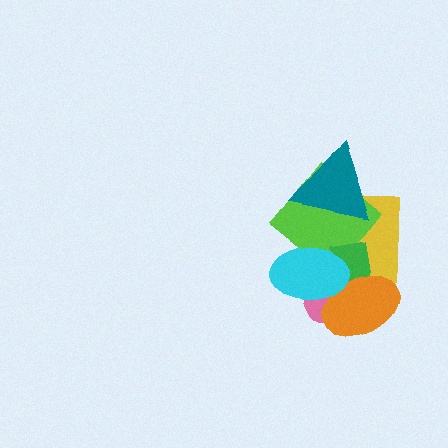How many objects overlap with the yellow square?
6 objects overlap with the yellow square.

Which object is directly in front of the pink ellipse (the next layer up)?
The yellow square is directly in front of the pink ellipse.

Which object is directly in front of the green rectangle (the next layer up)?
The orange ellipse is directly in front of the green rectangle.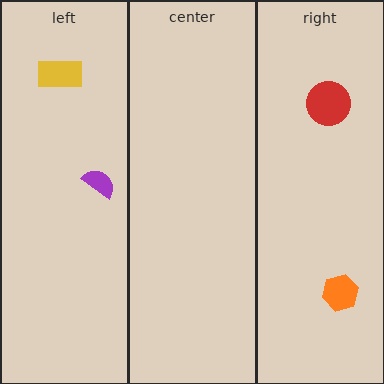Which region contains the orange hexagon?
The right region.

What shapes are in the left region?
The yellow rectangle, the purple semicircle.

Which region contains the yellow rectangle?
The left region.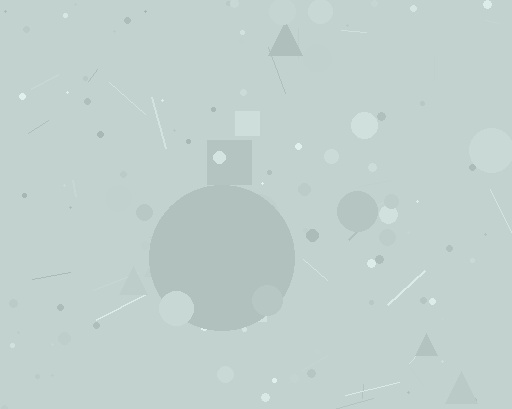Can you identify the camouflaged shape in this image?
The camouflaged shape is a circle.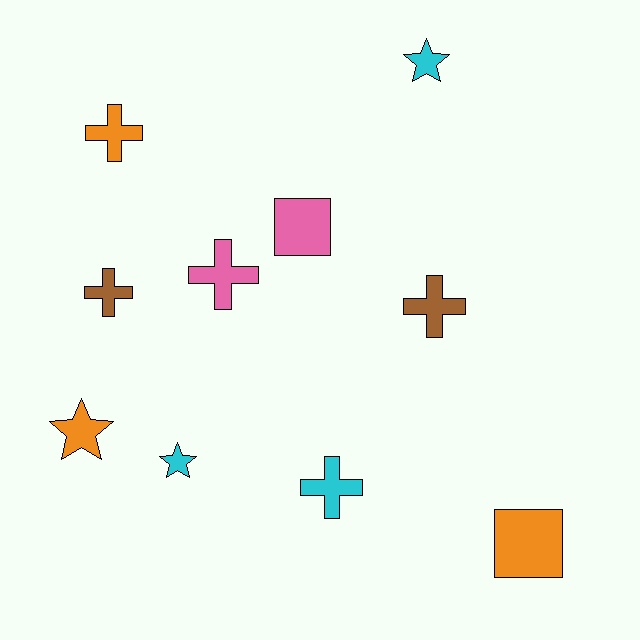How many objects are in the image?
There are 10 objects.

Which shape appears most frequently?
Cross, with 5 objects.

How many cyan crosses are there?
There is 1 cyan cross.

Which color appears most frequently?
Orange, with 3 objects.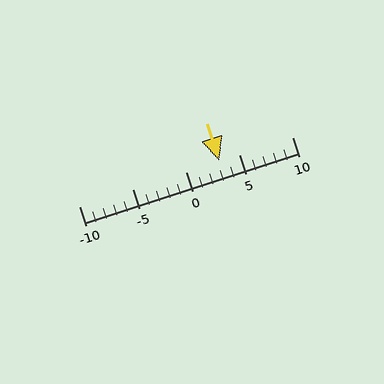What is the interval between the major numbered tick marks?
The major tick marks are spaced 5 units apart.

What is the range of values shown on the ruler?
The ruler shows values from -10 to 10.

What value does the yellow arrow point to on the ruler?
The yellow arrow points to approximately 3.